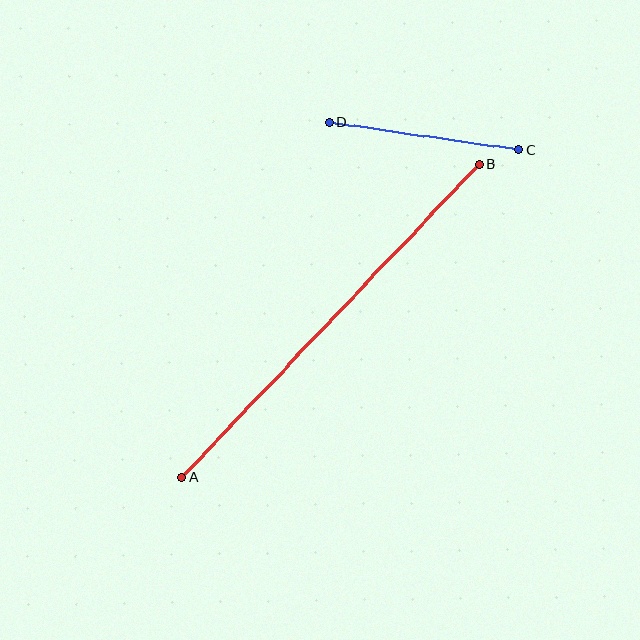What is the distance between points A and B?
The distance is approximately 432 pixels.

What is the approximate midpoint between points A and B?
The midpoint is at approximately (331, 321) pixels.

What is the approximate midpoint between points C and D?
The midpoint is at approximately (424, 136) pixels.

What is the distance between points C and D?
The distance is approximately 191 pixels.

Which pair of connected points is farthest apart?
Points A and B are farthest apart.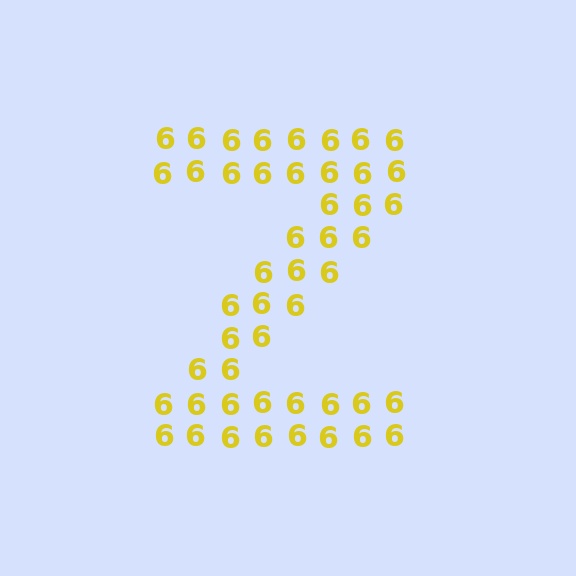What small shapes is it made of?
It is made of small digit 6's.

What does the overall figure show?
The overall figure shows the letter Z.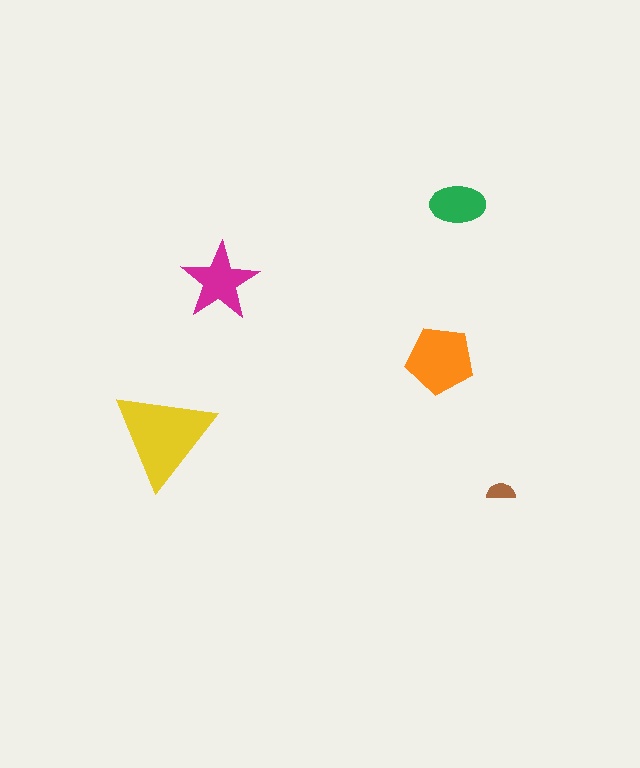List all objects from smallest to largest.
The brown semicircle, the green ellipse, the magenta star, the orange pentagon, the yellow triangle.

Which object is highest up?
The green ellipse is topmost.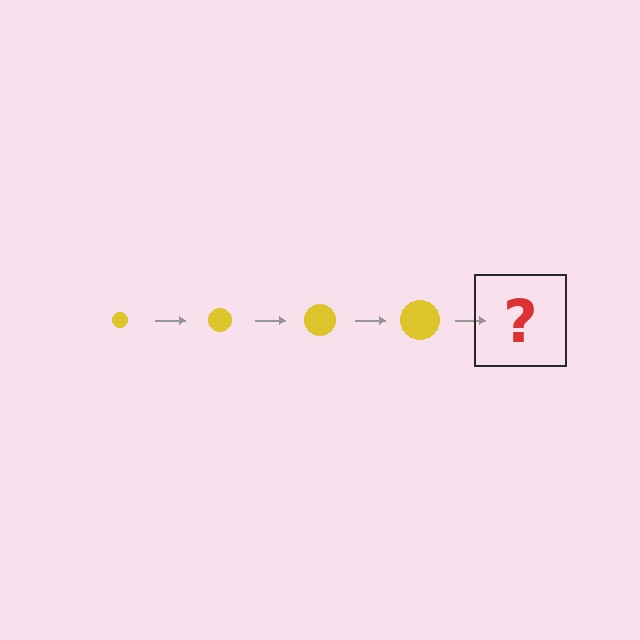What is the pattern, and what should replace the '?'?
The pattern is that the circle gets progressively larger each step. The '?' should be a yellow circle, larger than the previous one.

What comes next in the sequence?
The next element should be a yellow circle, larger than the previous one.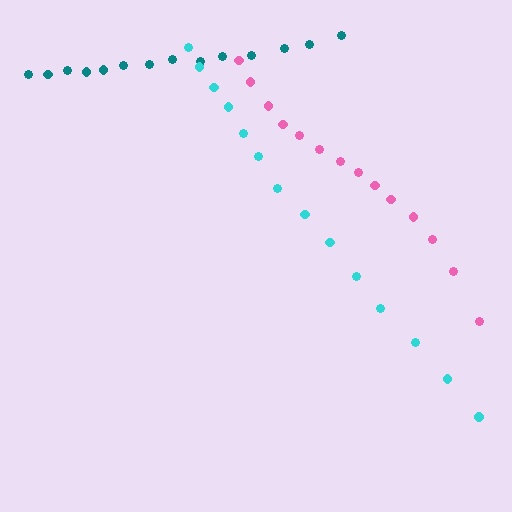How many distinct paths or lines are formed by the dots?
There are 3 distinct paths.